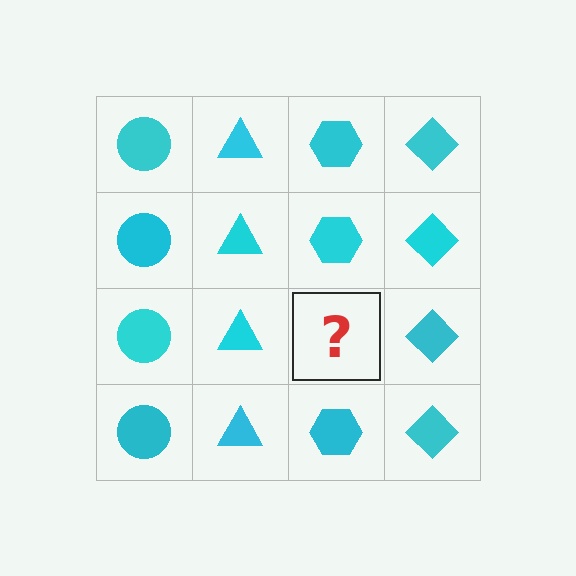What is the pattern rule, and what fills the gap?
The rule is that each column has a consistent shape. The gap should be filled with a cyan hexagon.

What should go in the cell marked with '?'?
The missing cell should contain a cyan hexagon.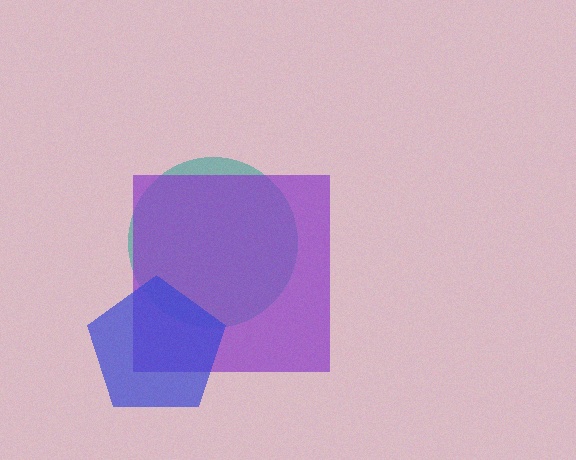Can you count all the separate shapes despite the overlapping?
Yes, there are 3 separate shapes.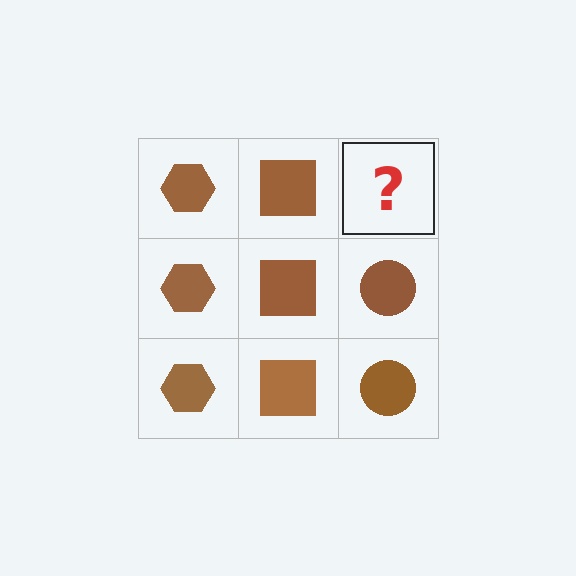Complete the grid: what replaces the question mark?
The question mark should be replaced with a brown circle.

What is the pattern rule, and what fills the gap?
The rule is that each column has a consistent shape. The gap should be filled with a brown circle.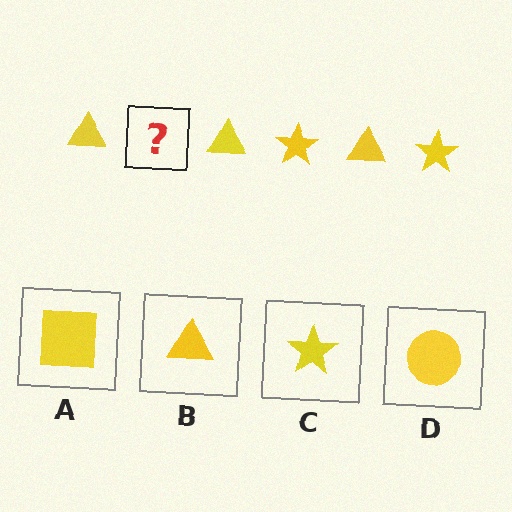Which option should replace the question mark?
Option C.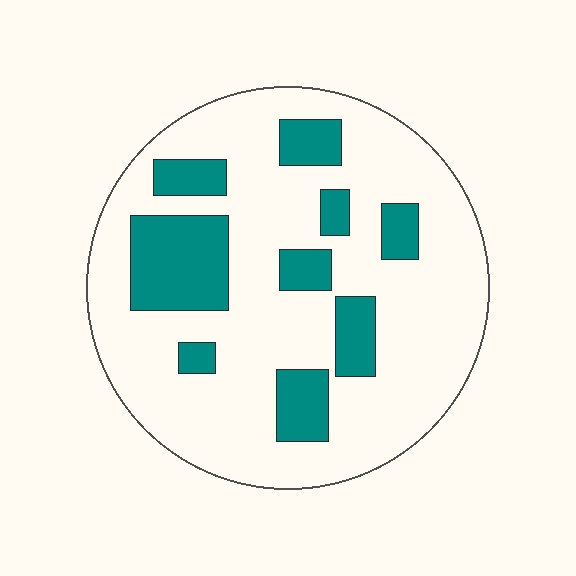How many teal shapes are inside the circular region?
9.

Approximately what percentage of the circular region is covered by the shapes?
Approximately 25%.